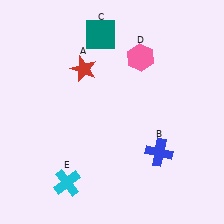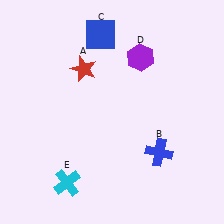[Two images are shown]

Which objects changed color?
C changed from teal to blue. D changed from pink to purple.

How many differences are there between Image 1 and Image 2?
There are 2 differences between the two images.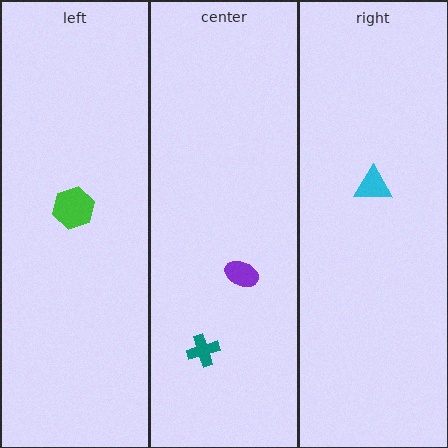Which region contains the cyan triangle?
The right region.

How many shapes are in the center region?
2.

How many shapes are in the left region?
1.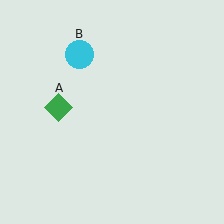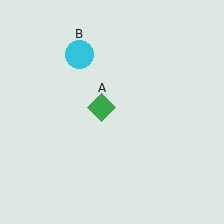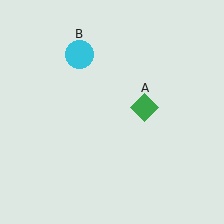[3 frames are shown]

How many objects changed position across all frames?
1 object changed position: green diamond (object A).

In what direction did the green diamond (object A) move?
The green diamond (object A) moved right.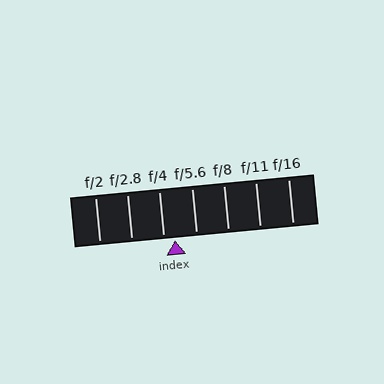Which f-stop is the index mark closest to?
The index mark is closest to f/4.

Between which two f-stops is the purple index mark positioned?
The index mark is between f/4 and f/5.6.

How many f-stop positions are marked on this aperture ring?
There are 7 f-stop positions marked.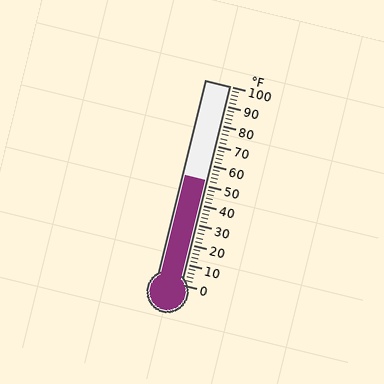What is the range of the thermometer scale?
The thermometer scale ranges from 0°F to 100°F.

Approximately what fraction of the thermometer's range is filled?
The thermometer is filled to approximately 50% of its range.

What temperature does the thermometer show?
The thermometer shows approximately 52°F.